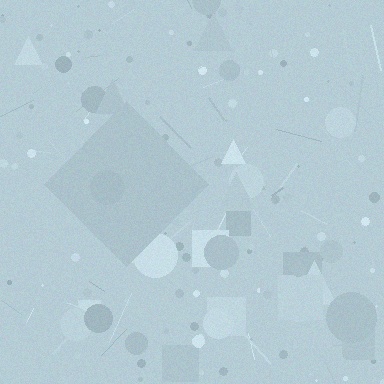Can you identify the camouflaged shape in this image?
The camouflaged shape is a diamond.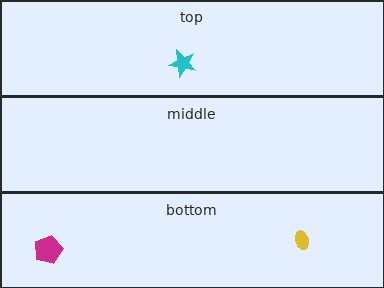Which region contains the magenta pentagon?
The bottom region.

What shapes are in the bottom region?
The yellow ellipse, the magenta pentagon.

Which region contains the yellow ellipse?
The bottom region.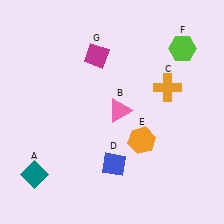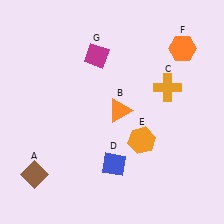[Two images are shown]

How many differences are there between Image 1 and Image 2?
There are 3 differences between the two images.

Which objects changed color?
A changed from teal to brown. B changed from pink to orange. F changed from lime to orange.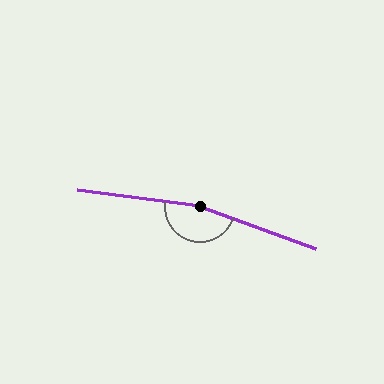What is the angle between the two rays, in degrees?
Approximately 167 degrees.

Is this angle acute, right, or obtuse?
It is obtuse.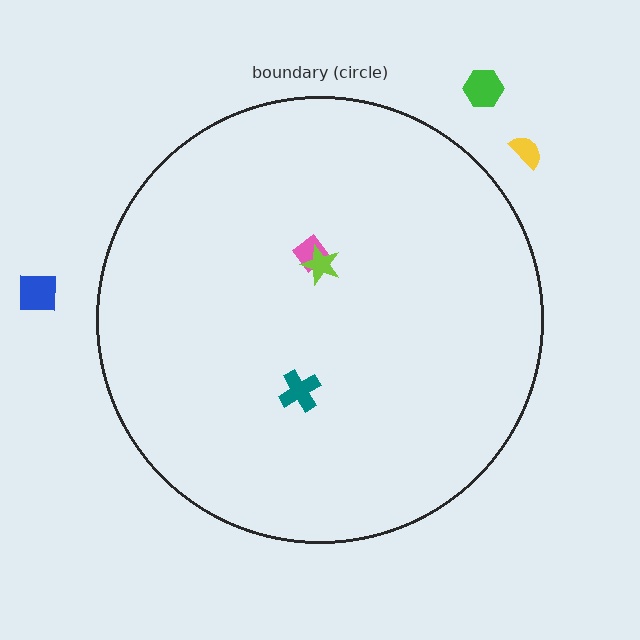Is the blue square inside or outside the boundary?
Outside.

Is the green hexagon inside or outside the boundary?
Outside.